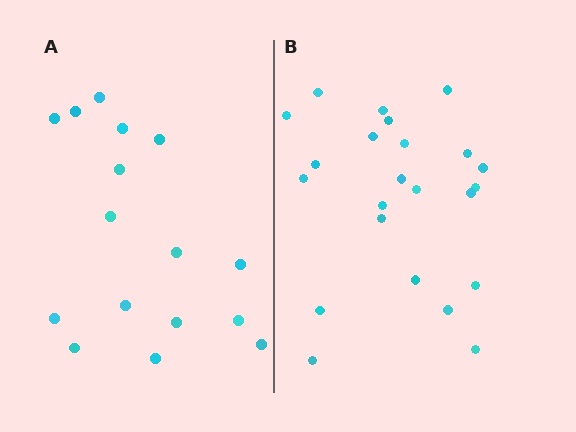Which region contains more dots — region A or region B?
Region B (the right region) has more dots.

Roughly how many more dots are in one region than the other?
Region B has roughly 8 or so more dots than region A.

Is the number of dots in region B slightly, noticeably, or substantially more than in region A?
Region B has noticeably more, but not dramatically so. The ratio is roughly 1.4 to 1.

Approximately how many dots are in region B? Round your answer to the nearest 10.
About 20 dots. (The exact count is 23, which rounds to 20.)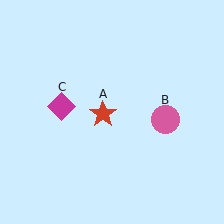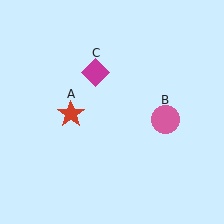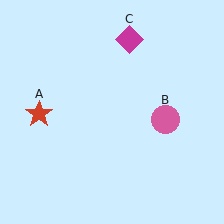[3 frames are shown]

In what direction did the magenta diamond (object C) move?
The magenta diamond (object C) moved up and to the right.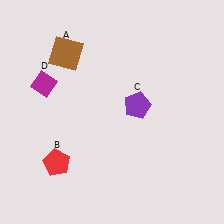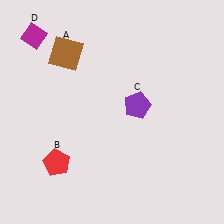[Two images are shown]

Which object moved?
The magenta diamond (D) moved up.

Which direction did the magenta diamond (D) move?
The magenta diamond (D) moved up.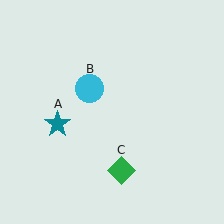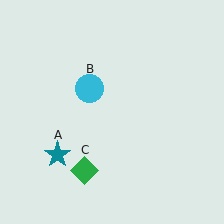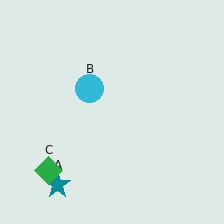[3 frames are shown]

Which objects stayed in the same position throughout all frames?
Cyan circle (object B) remained stationary.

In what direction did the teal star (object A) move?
The teal star (object A) moved down.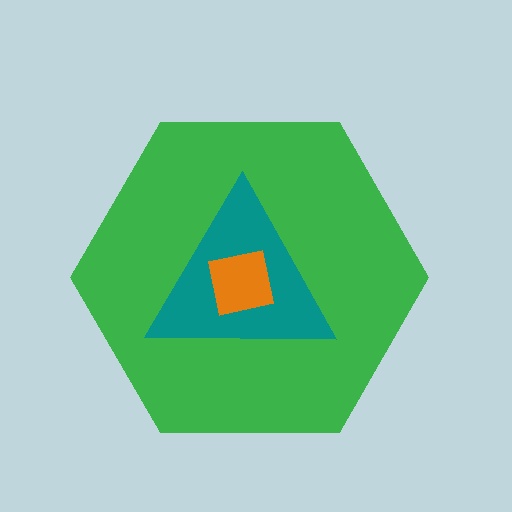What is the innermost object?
The orange square.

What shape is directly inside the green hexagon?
The teal triangle.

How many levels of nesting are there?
3.